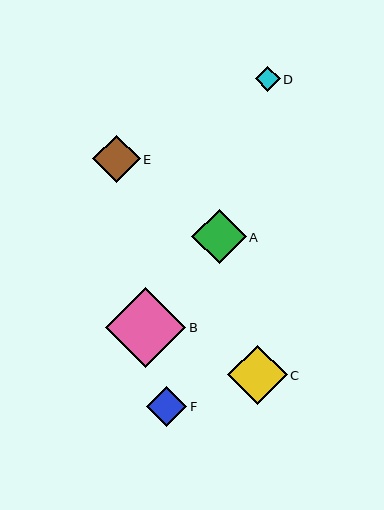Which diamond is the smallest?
Diamond D is the smallest with a size of approximately 25 pixels.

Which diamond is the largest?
Diamond B is the largest with a size of approximately 80 pixels.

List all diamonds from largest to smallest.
From largest to smallest: B, C, A, E, F, D.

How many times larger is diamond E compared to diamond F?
Diamond E is approximately 1.2 times the size of diamond F.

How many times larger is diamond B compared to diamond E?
Diamond B is approximately 1.7 times the size of diamond E.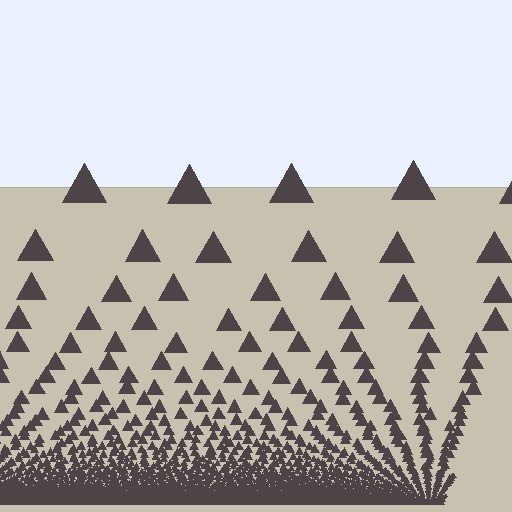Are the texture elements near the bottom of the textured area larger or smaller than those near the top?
Smaller. The gradient is inverted — elements near the bottom are smaller and denser.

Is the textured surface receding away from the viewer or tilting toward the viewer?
The surface appears to tilt toward the viewer. Texture elements get larger and sparser toward the top.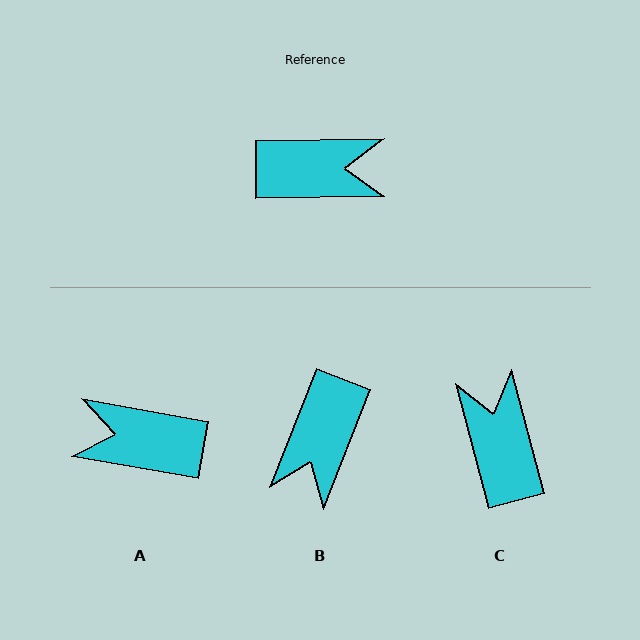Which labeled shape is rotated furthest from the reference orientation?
A, about 169 degrees away.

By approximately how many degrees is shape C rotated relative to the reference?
Approximately 104 degrees counter-clockwise.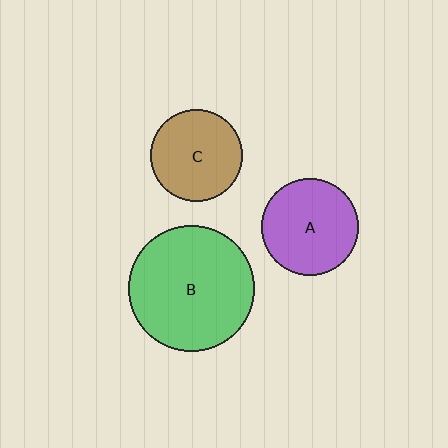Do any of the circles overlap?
No, none of the circles overlap.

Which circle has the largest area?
Circle B (green).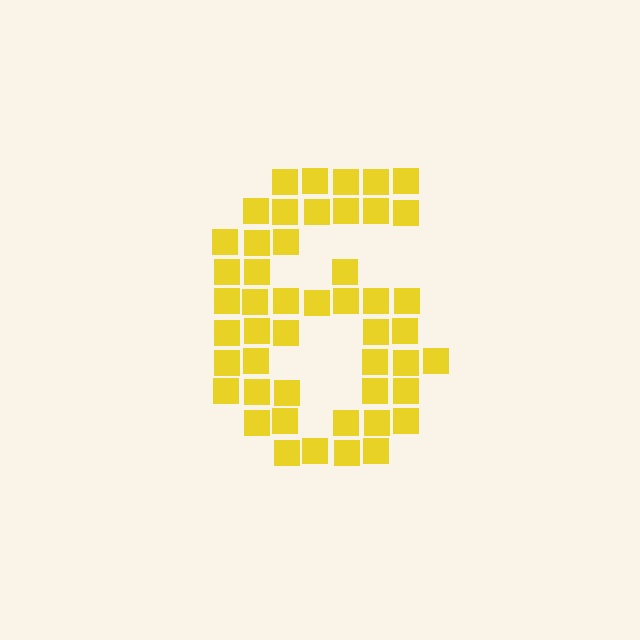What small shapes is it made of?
It is made of small squares.